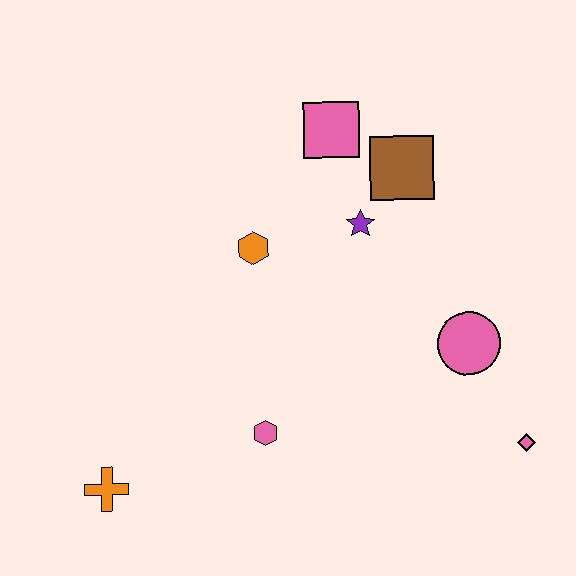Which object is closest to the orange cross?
The pink hexagon is closest to the orange cross.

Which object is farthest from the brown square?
The orange cross is farthest from the brown square.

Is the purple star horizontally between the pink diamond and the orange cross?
Yes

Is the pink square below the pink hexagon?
No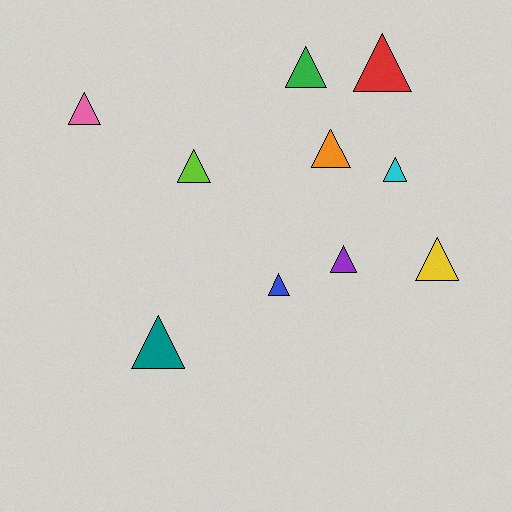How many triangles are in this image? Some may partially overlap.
There are 10 triangles.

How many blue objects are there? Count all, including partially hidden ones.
There is 1 blue object.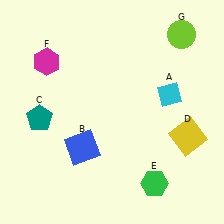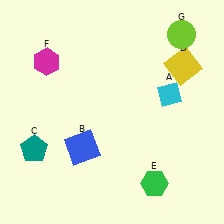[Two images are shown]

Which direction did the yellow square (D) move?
The yellow square (D) moved up.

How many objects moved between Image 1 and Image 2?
2 objects moved between the two images.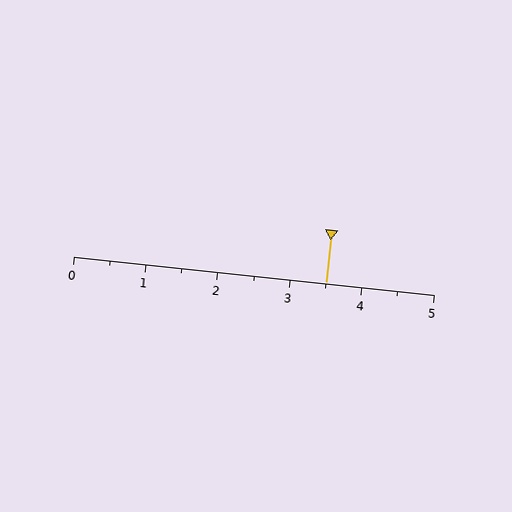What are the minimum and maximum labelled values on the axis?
The axis runs from 0 to 5.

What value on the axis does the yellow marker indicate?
The marker indicates approximately 3.5.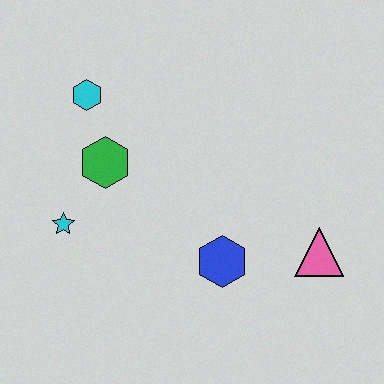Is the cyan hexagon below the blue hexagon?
No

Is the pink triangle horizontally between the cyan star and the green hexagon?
No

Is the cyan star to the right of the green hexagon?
No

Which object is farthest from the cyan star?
The pink triangle is farthest from the cyan star.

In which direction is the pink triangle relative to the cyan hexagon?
The pink triangle is to the right of the cyan hexagon.